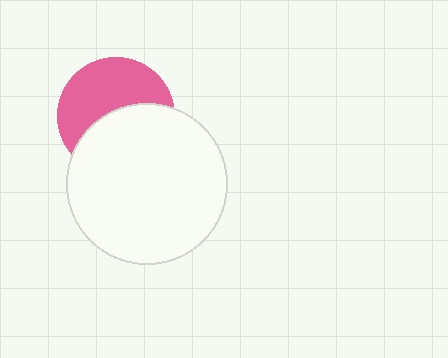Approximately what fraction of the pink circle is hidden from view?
Roughly 49% of the pink circle is hidden behind the white circle.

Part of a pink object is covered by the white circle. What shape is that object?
It is a circle.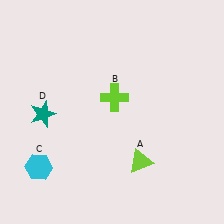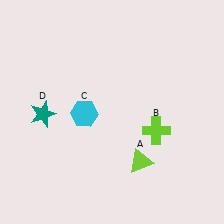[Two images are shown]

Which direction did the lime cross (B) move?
The lime cross (B) moved right.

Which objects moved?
The objects that moved are: the lime cross (B), the cyan hexagon (C).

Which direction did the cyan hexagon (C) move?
The cyan hexagon (C) moved up.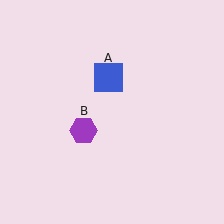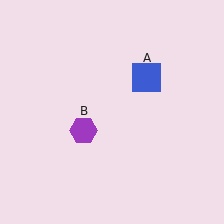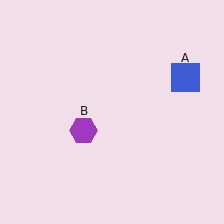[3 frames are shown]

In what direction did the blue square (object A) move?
The blue square (object A) moved right.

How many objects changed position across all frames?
1 object changed position: blue square (object A).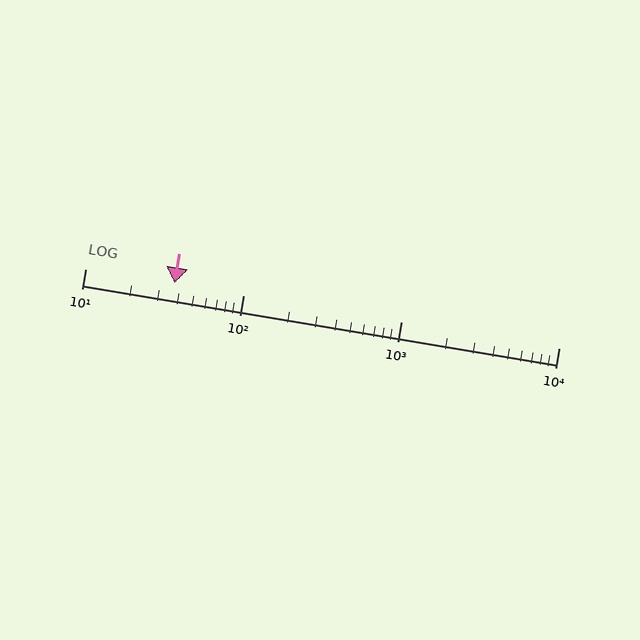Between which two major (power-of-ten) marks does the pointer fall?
The pointer is between 10 and 100.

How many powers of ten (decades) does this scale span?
The scale spans 3 decades, from 10 to 10000.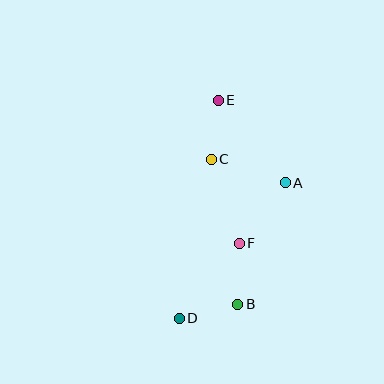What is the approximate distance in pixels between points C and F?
The distance between C and F is approximately 88 pixels.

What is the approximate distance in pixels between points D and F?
The distance between D and F is approximately 96 pixels.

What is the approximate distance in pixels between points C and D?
The distance between C and D is approximately 162 pixels.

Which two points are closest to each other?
Points C and E are closest to each other.